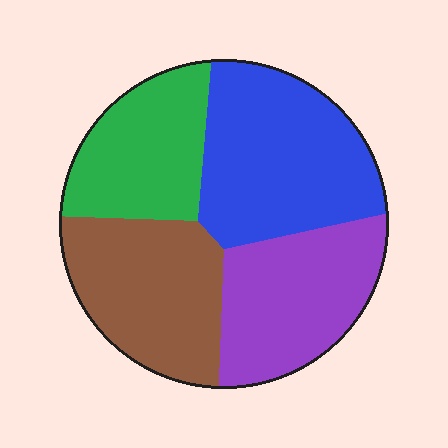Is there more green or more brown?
Brown.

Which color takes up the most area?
Blue, at roughly 30%.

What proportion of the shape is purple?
Purple takes up about one quarter (1/4) of the shape.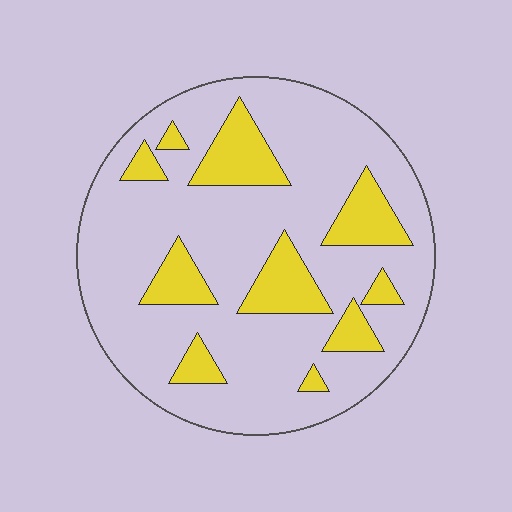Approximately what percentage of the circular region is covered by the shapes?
Approximately 20%.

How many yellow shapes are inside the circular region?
10.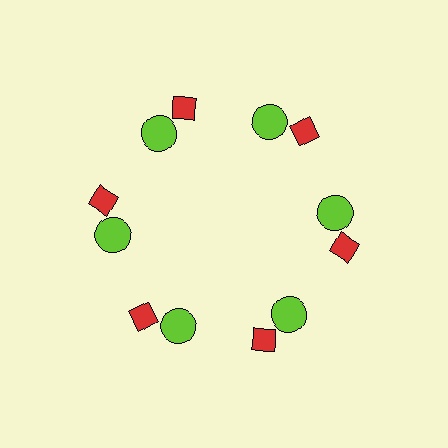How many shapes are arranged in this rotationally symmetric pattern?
There are 12 shapes, arranged in 6 groups of 2.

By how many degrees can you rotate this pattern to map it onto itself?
The pattern maps onto itself every 60 degrees of rotation.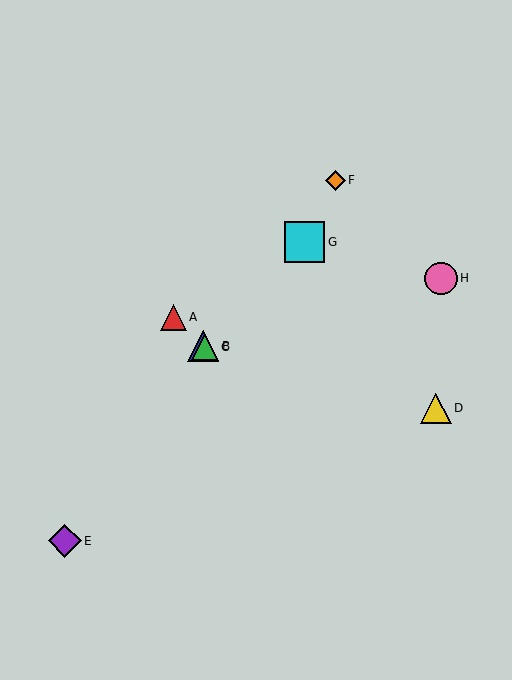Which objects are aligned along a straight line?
Objects A, B, C are aligned along a straight line.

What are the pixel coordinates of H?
Object H is at (441, 278).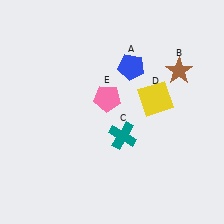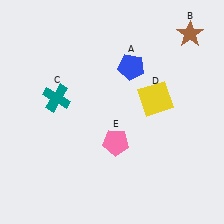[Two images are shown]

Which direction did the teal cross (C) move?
The teal cross (C) moved left.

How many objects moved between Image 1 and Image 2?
3 objects moved between the two images.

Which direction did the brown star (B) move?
The brown star (B) moved up.